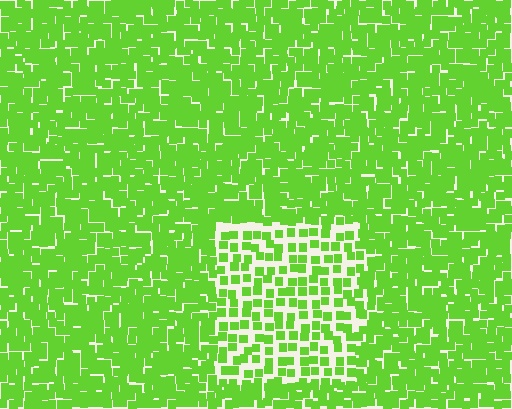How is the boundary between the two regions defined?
The boundary is defined by a change in element density (approximately 2.1x ratio). All elements are the same color, size, and shape.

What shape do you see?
I see a rectangle.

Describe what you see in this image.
The image contains small lime elements arranged at two different densities. A rectangle-shaped region is visible where the elements are less densely packed than the surrounding area.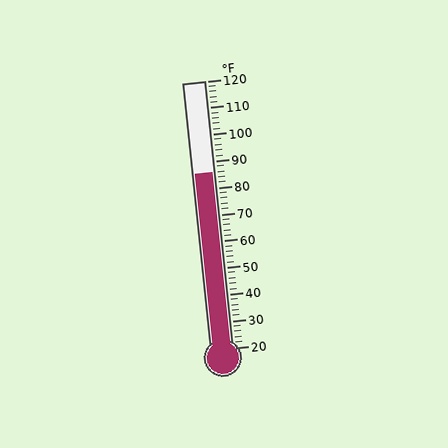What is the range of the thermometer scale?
The thermometer scale ranges from 20°F to 120°F.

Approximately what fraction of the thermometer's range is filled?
The thermometer is filled to approximately 65% of its range.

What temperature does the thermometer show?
The thermometer shows approximately 86°F.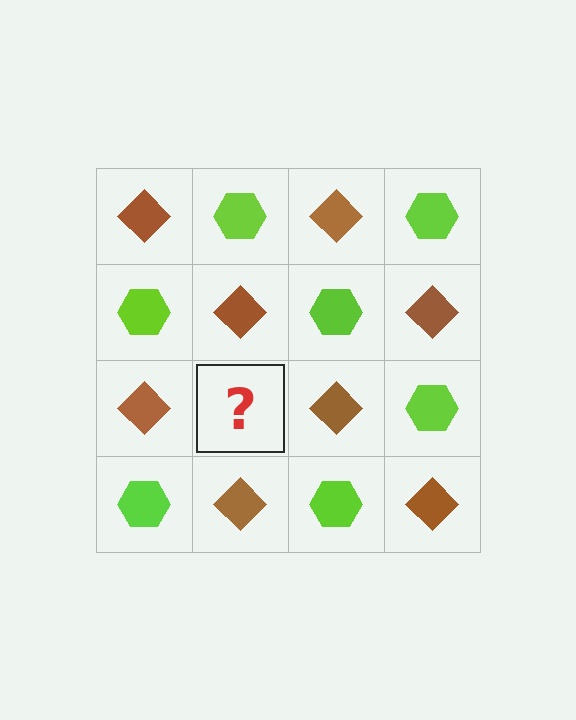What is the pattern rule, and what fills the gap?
The rule is that it alternates brown diamond and lime hexagon in a checkerboard pattern. The gap should be filled with a lime hexagon.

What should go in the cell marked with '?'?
The missing cell should contain a lime hexagon.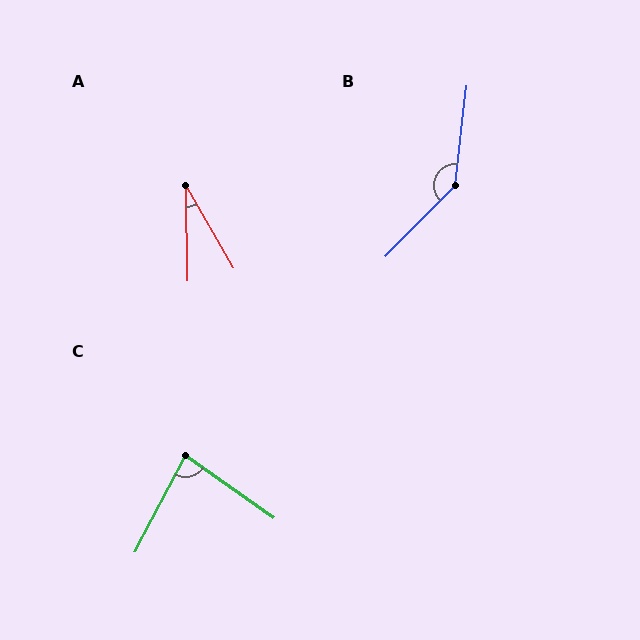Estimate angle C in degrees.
Approximately 83 degrees.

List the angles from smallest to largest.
A (29°), C (83°), B (142°).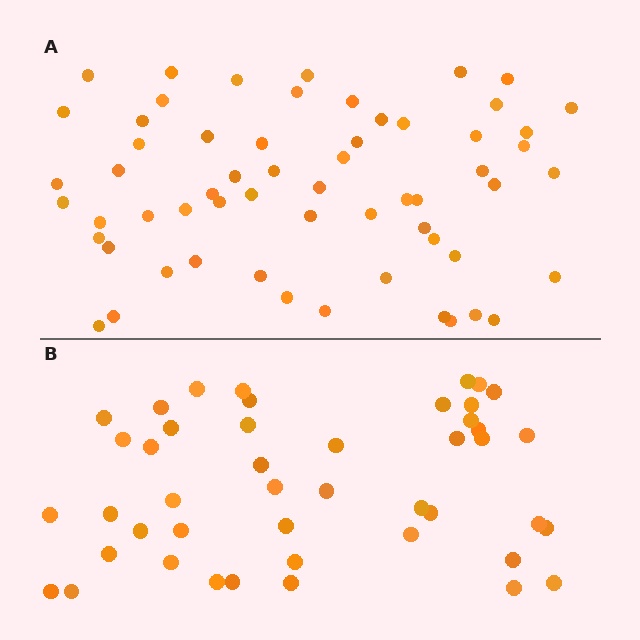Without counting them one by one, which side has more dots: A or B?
Region A (the top region) has more dots.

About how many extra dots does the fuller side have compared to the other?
Region A has approximately 15 more dots than region B.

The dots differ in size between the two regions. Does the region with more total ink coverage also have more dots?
No. Region B has more total ink coverage because its dots are larger, but region A actually contains more individual dots. Total area can be misleading — the number of items is what matters here.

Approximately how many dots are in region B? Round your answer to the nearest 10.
About 40 dots. (The exact count is 45, which rounds to 40.)